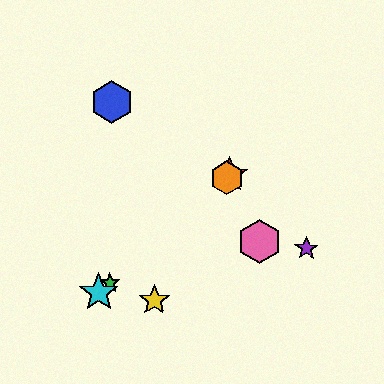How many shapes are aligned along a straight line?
4 shapes (the red star, the green star, the orange hexagon, the cyan star) are aligned along a straight line.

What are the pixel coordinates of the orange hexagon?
The orange hexagon is at (227, 178).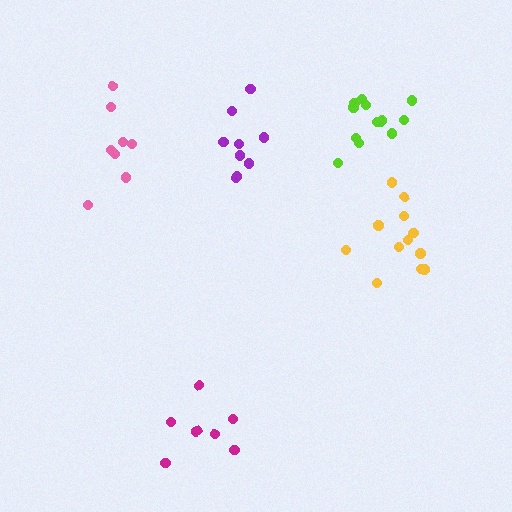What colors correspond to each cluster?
The clusters are colored: lime, pink, magenta, purple, yellow.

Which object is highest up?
The lime cluster is topmost.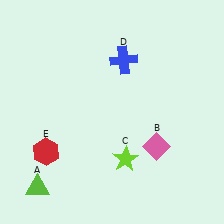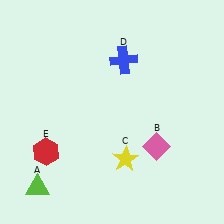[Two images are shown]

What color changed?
The star (C) changed from lime in Image 1 to yellow in Image 2.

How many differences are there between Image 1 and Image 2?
There is 1 difference between the two images.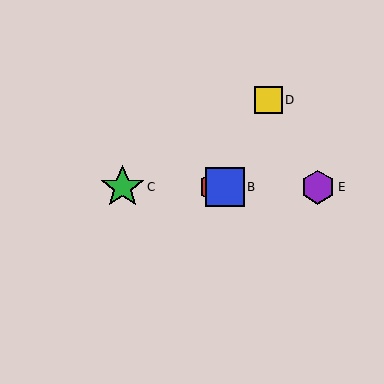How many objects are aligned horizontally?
4 objects (A, B, C, E) are aligned horizontally.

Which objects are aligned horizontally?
Objects A, B, C, E are aligned horizontally.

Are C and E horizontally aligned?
Yes, both are at y≈187.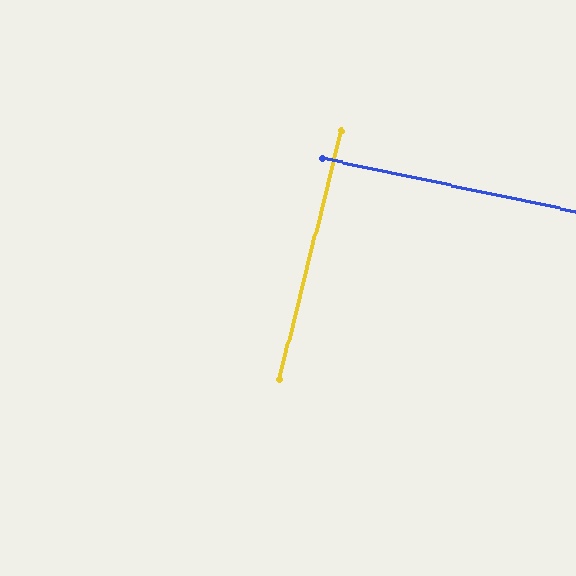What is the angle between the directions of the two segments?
Approximately 88 degrees.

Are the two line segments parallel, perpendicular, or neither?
Perpendicular — they meet at approximately 88°.